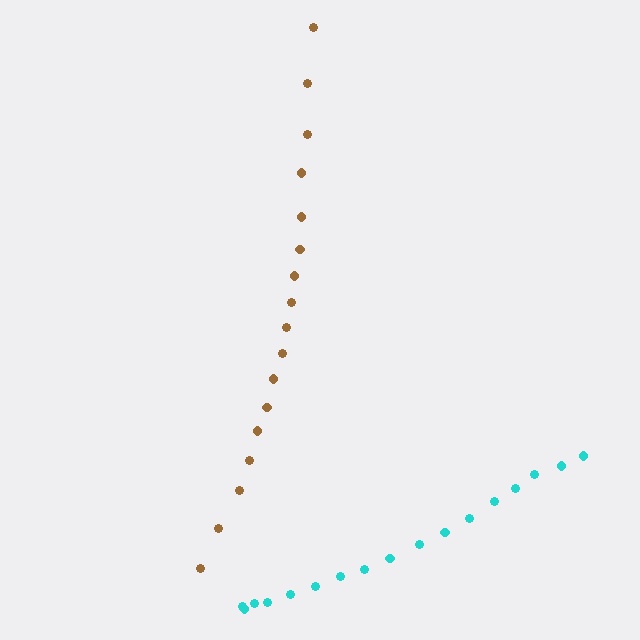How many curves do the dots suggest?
There are 2 distinct paths.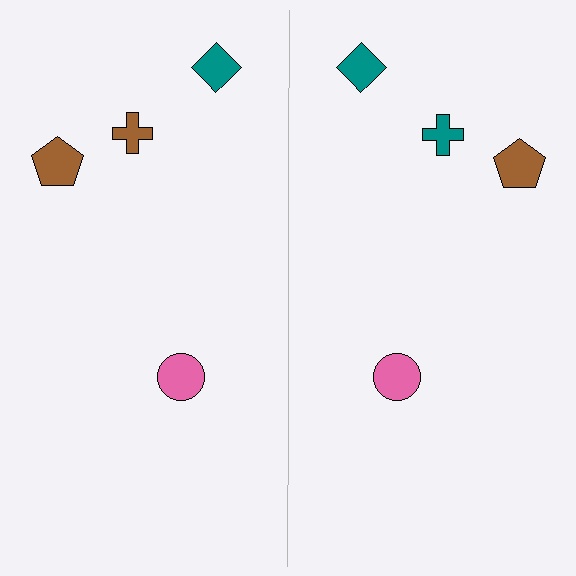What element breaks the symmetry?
The teal cross on the right side breaks the symmetry — its mirror counterpart is brown.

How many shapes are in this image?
There are 8 shapes in this image.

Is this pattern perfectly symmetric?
No, the pattern is not perfectly symmetric. The teal cross on the right side breaks the symmetry — its mirror counterpart is brown.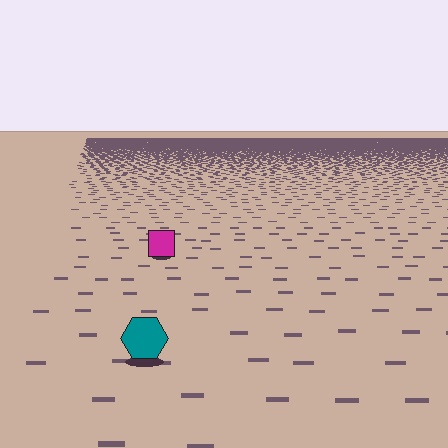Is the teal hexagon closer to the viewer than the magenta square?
Yes. The teal hexagon is closer — you can tell from the texture gradient: the ground texture is coarser near it.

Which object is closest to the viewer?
The teal hexagon is closest. The texture marks near it are larger and more spread out.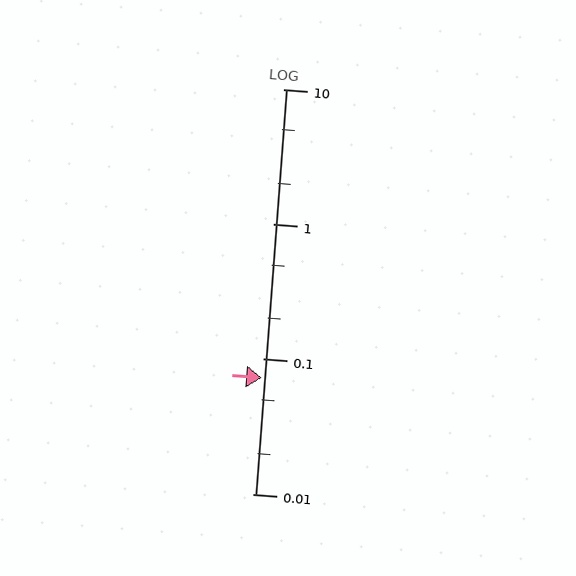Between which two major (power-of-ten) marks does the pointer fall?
The pointer is between 0.01 and 0.1.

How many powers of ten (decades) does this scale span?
The scale spans 3 decades, from 0.01 to 10.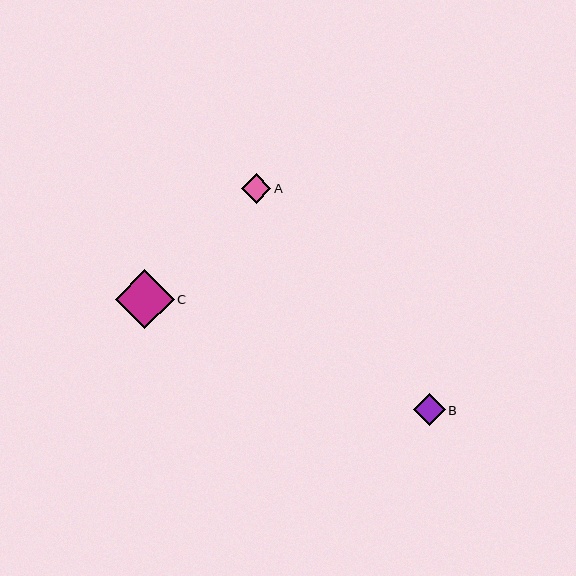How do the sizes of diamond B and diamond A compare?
Diamond B and diamond A are approximately the same size.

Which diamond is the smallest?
Diamond A is the smallest with a size of approximately 30 pixels.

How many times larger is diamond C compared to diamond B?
Diamond C is approximately 1.8 times the size of diamond B.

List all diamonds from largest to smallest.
From largest to smallest: C, B, A.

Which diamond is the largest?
Diamond C is the largest with a size of approximately 58 pixels.